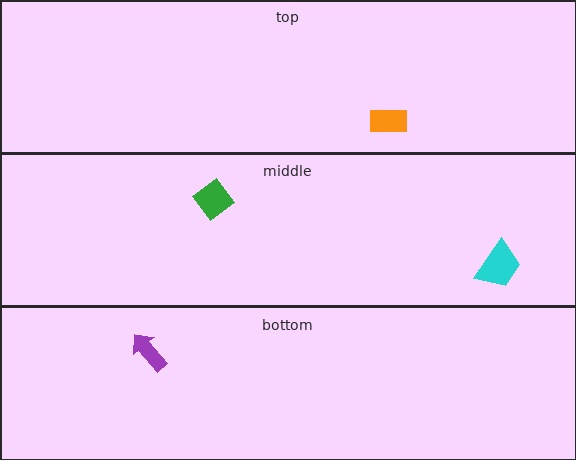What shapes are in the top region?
The orange rectangle.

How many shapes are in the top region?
1.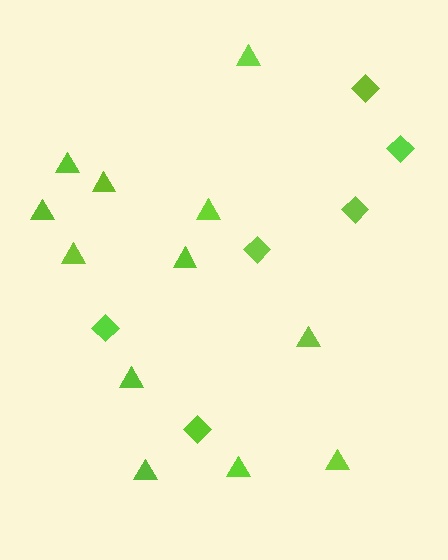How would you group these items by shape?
There are 2 groups: one group of triangles (12) and one group of diamonds (6).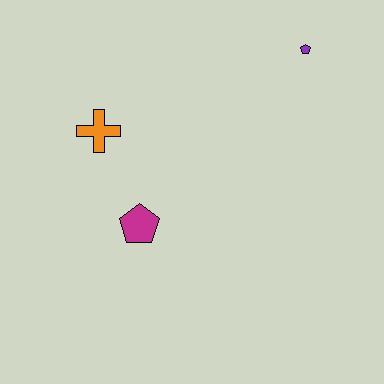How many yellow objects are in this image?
There are no yellow objects.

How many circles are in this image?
There are no circles.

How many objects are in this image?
There are 3 objects.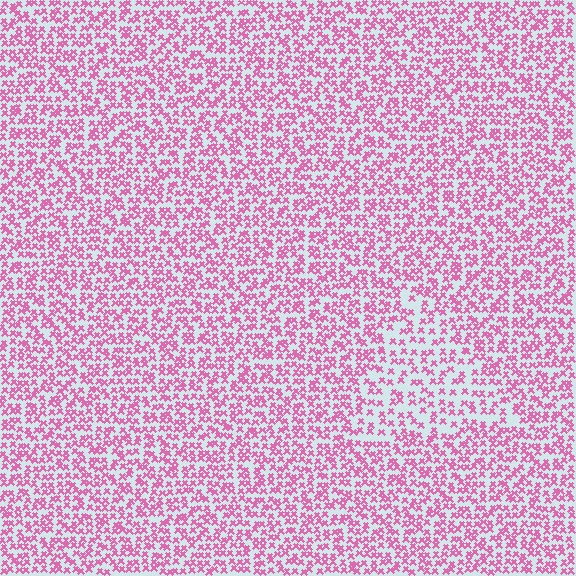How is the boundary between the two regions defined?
The boundary is defined by a change in element density (approximately 1.7x ratio). All elements are the same color, size, and shape.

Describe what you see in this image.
The image contains small pink elements arranged at two different densities. A triangle-shaped region is visible where the elements are less densely packed than the surrounding area.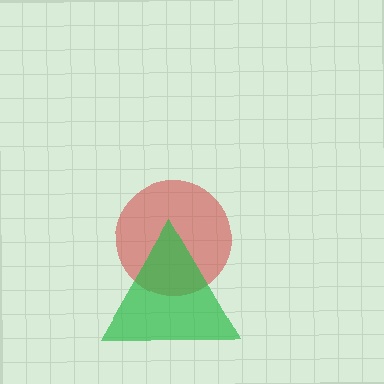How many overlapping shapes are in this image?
There are 2 overlapping shapes in the image.